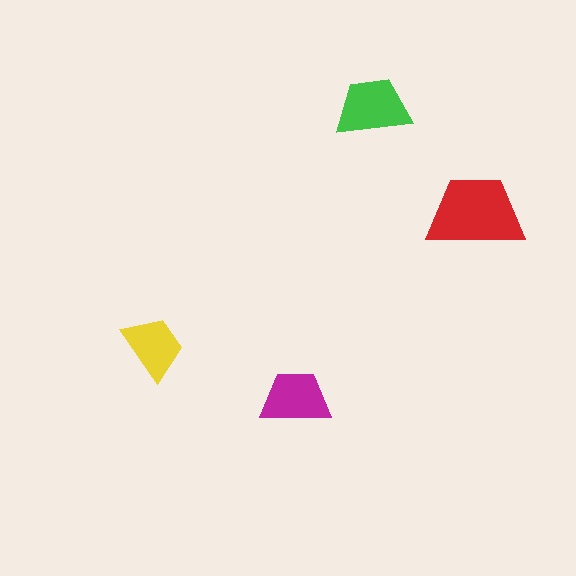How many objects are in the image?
There are 4 objects in the image.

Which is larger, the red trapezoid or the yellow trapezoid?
The red one.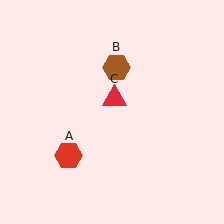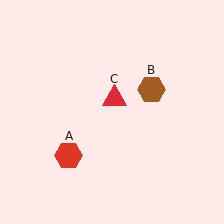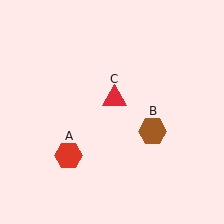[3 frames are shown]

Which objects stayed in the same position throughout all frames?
Red hexagon (object A) and red triangle (object C) remained stationary.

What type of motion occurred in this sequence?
The brown hexagon (object B) rotated clockwise around the center of the scene.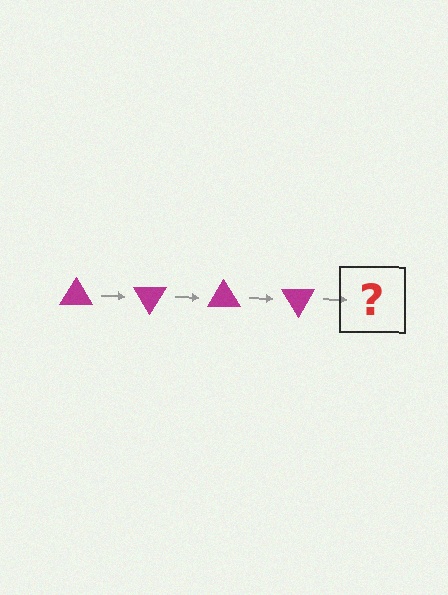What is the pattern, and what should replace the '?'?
The pattern is that the triangle rotates 60 degrees each step. The '?' should be a magenta triangle rotated 240 degrees.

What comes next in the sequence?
The next element should be a magenta triangle rotated 240 degrees.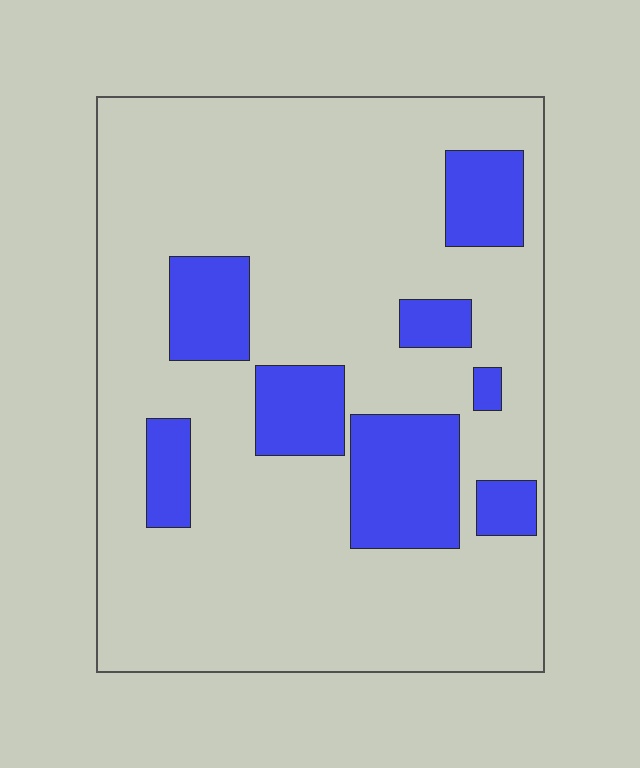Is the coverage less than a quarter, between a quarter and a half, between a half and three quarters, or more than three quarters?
Less than a quarter.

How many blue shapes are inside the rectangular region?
8.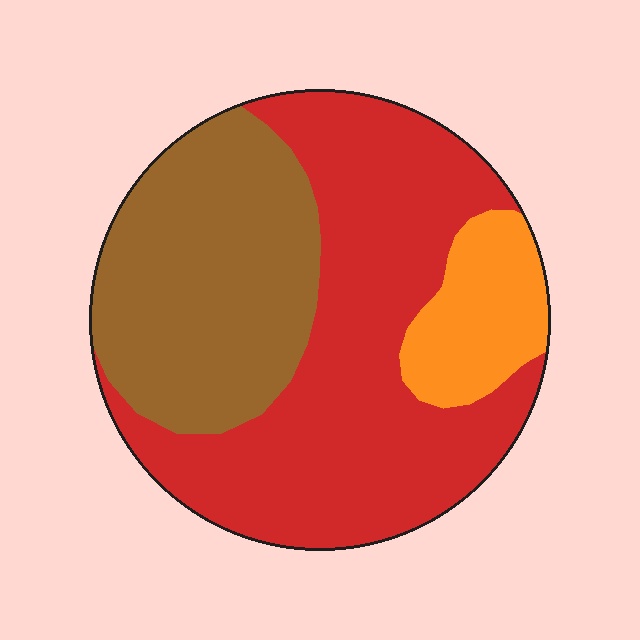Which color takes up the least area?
Orange, at roughly 10%.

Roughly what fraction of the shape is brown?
Brown covers around 35% of the shape.